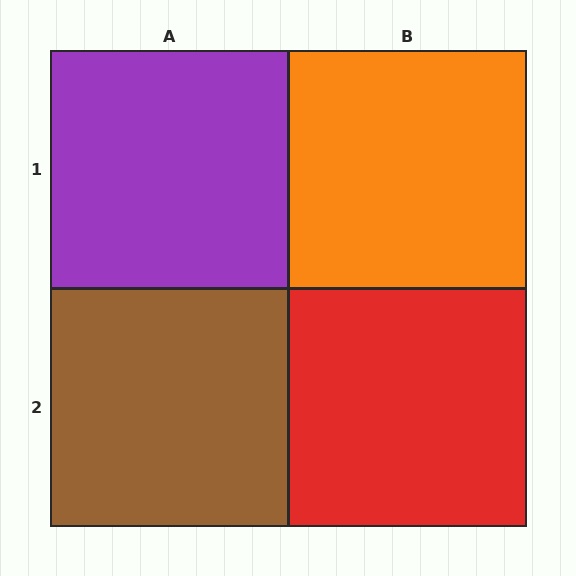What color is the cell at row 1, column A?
Purple.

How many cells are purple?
1 cell is purple.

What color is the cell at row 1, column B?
Orange.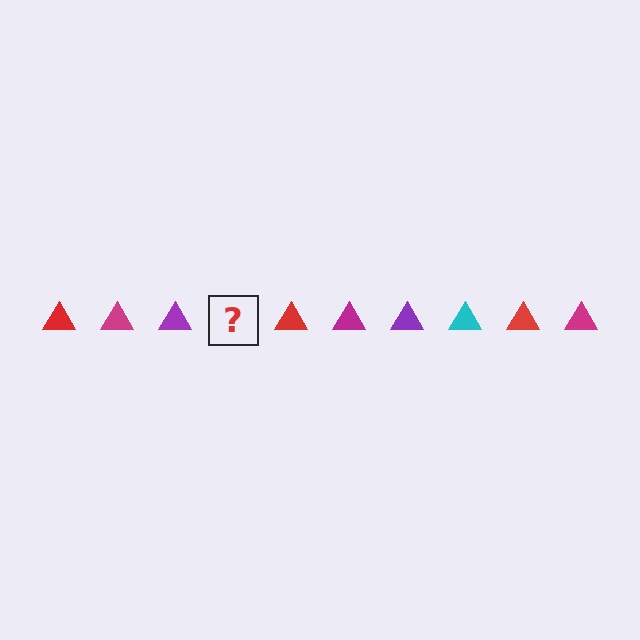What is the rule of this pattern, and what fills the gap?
The rule is that the pattern cycles through red, magenta, purple, cyan triangles. The gap should be filled with a cyan triangle.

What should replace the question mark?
The question mark should be replaced with a cyan triangle.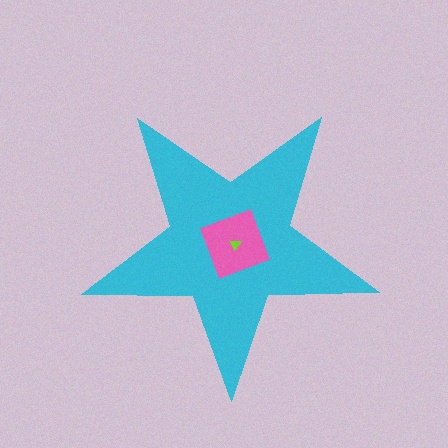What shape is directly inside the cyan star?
The pink square.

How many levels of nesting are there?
3.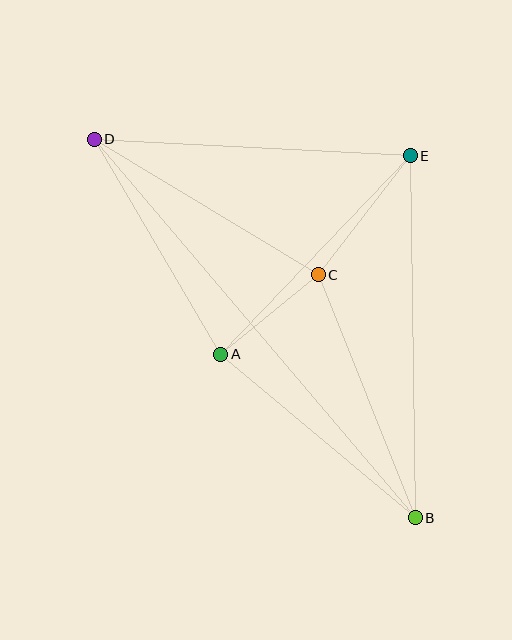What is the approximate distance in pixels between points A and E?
The distance between A and E is approximately 275 pixels.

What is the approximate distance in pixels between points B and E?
The distance between B and E is approximately 362 pixels.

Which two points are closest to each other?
Points A and C are closest to each other.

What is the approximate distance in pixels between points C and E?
The distance between C and E is approximately 150 pixels.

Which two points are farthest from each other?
Points B and D are farthest from each other.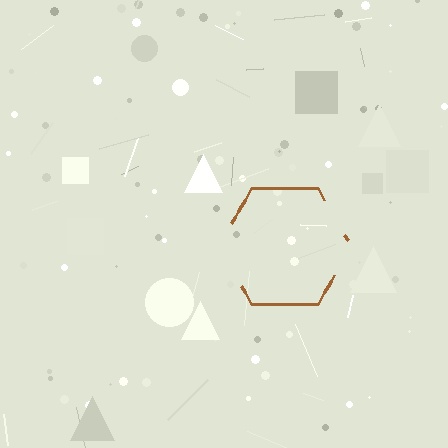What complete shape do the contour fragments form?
The contour fragments form a hexagon.